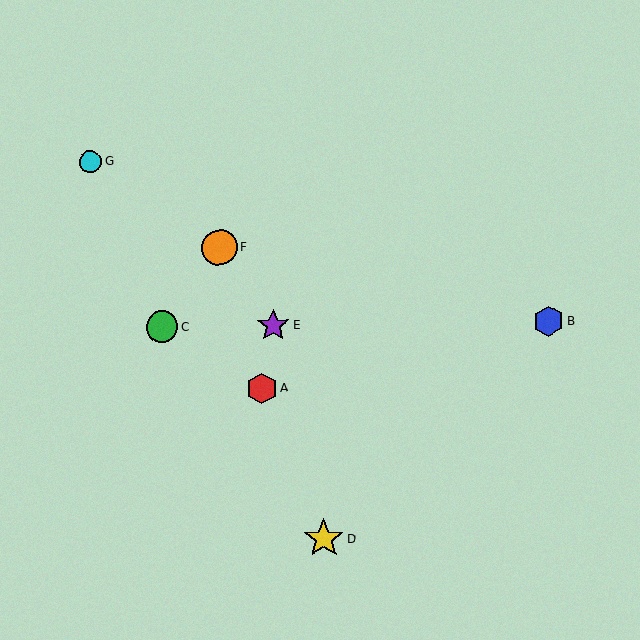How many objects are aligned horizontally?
3 objects (B, C, E) are aligned horizontally.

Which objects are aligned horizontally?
Objects B, C, E are aligned horizontally.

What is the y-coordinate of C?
Object C is at y≈327.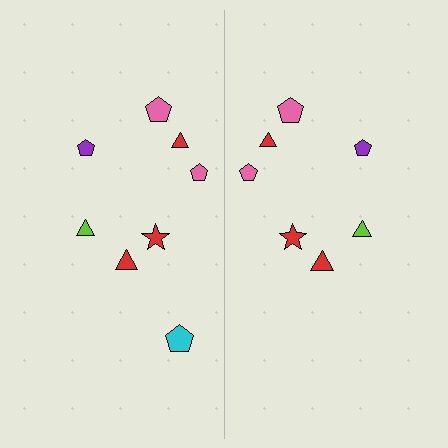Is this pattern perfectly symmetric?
No, the pattern is not perfectly symmetric. A cyan pentagon is missing from the right side.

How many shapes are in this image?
There are 15 shapes in this image.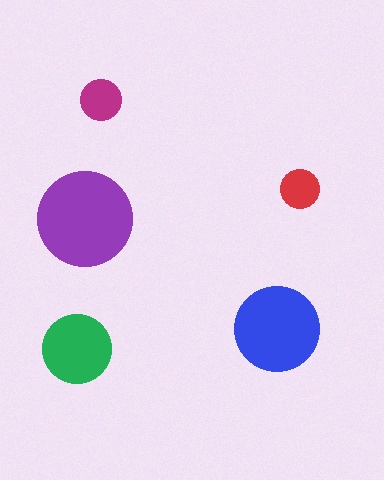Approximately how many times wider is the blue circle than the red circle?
About 2 times wider.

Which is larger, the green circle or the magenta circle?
The green one.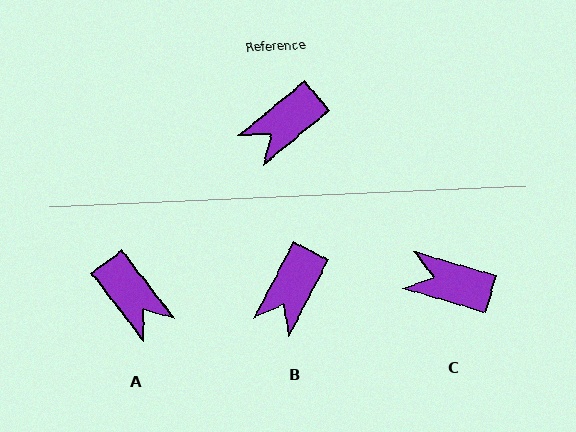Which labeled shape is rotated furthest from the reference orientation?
A, about 87 degrees away.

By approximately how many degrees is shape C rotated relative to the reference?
Approximately 56 degrees clockwise.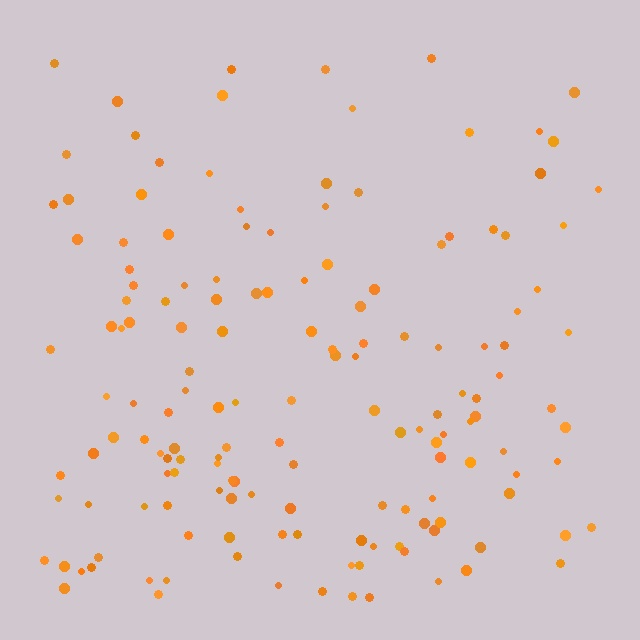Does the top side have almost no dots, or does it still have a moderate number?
Still a moderate number, just noticeably fewer than the bottom.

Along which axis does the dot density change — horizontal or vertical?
Vertical.